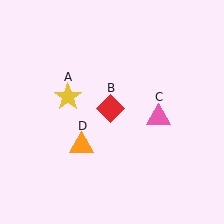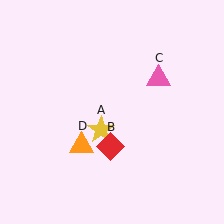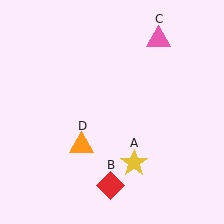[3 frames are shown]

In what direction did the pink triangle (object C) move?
The pink triangle (object C) moved up.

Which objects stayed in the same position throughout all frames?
Orange triangle (object D) remained stationary.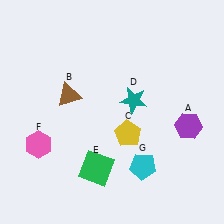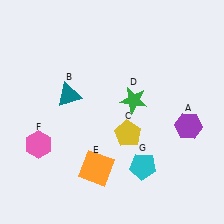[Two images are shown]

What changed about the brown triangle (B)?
In Image 1, B is brown. In Image 2, it changed to teal.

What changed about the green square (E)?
In Image 1, E is green. In Image 2, it changed to orange.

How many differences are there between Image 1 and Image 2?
There are 3 differences between the two images.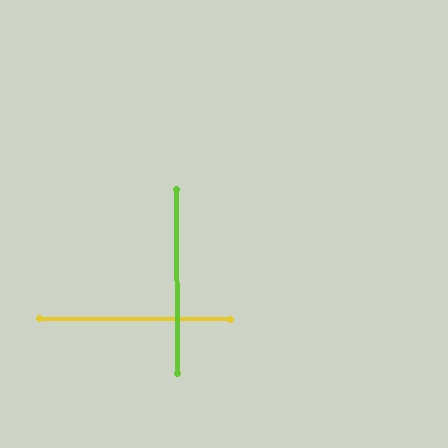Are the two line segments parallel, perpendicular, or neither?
Perpendicular — they meet at approximately 90°.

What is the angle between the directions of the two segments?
Approximately 90 degrees.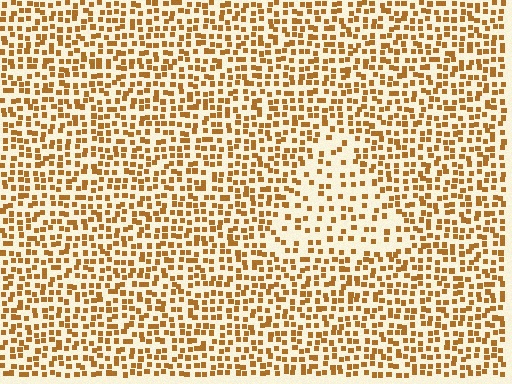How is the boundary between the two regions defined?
The boundary is defined by a change in element density (approximately 1.9x ratio). All elements are the same color, size, and shape.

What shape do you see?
I see a triangle.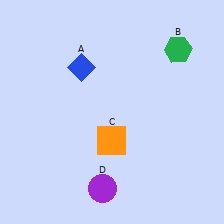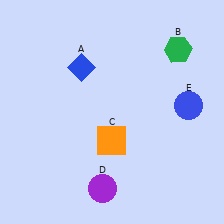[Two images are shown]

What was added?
A blue circle (E) was added in Image 2.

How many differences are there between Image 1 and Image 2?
There is 1 difference between the two images.